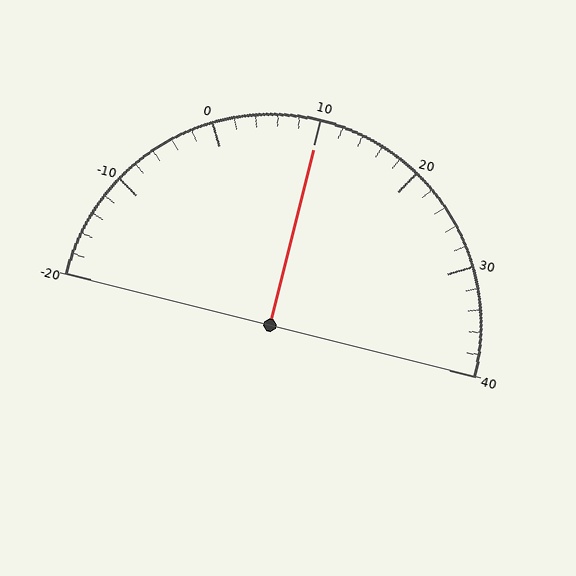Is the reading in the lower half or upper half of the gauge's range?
The reading is in the upper half of the range (-20 to 40).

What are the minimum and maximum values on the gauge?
The gauge ranges from -20 to 40.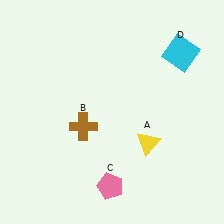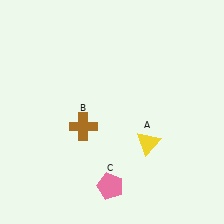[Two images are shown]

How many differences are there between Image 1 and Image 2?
There is 1 difference between the two images.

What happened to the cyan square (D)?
The cyan square (D) was removed in Image 2. It was in the top-right area of Image 1.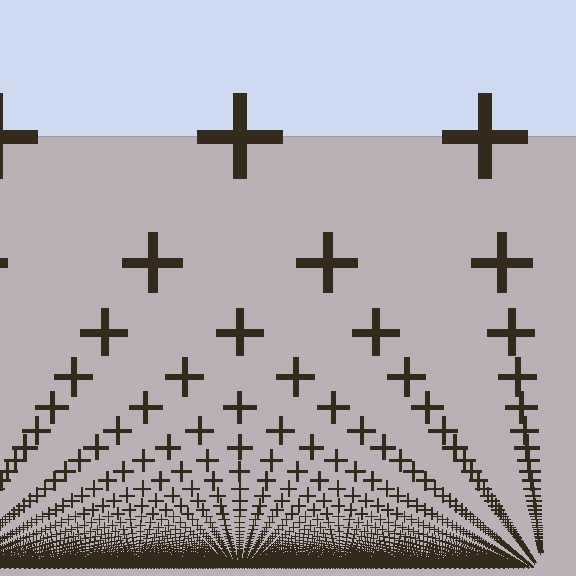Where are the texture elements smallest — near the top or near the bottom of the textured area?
Near the bottom.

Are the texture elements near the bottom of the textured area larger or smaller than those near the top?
Smaller. The gradient is inverted — elements near the bottom are smaller and denser.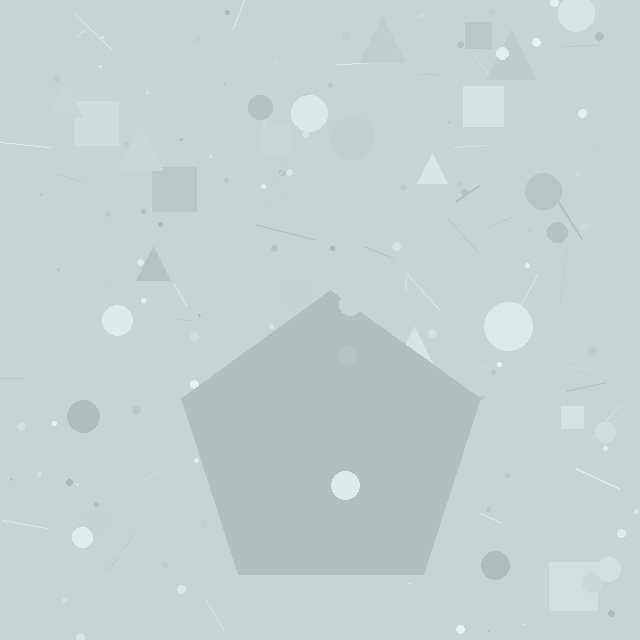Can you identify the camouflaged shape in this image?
The camouflaged shape is a pentagon.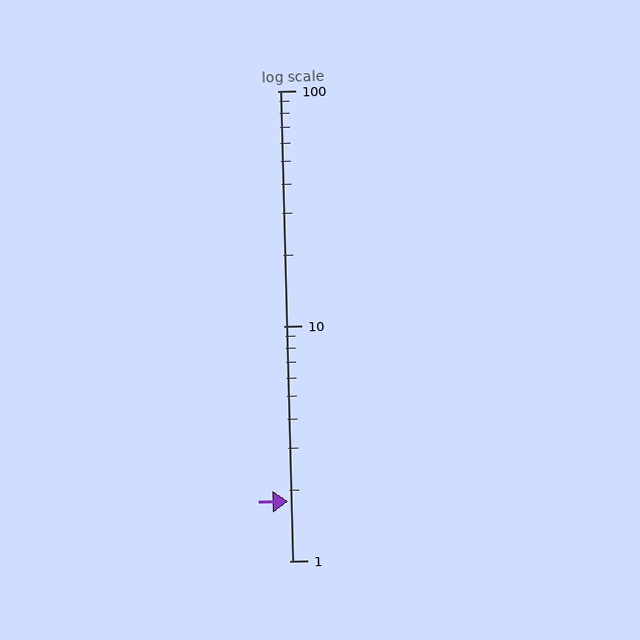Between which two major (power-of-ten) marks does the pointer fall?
The pointer is between 1 and 10.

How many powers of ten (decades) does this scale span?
The scale spans 2 decades, from 1 to 100.